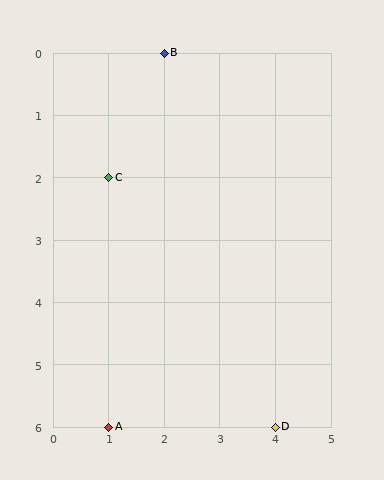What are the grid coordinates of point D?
Point D is at grid coordinates (4, 6).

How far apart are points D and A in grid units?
Points D and A are 3 columns apart.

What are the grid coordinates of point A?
Point A is at grid coordinates (1, 6).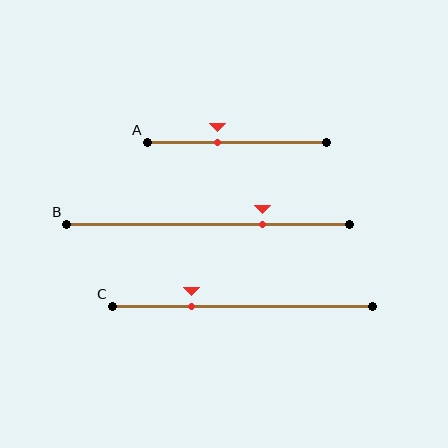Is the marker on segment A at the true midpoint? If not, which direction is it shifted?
No, the marker on segment A is shifted to the left by about 11% of the segment length.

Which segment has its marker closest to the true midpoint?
Segment A has its marker closest to the true midpoint.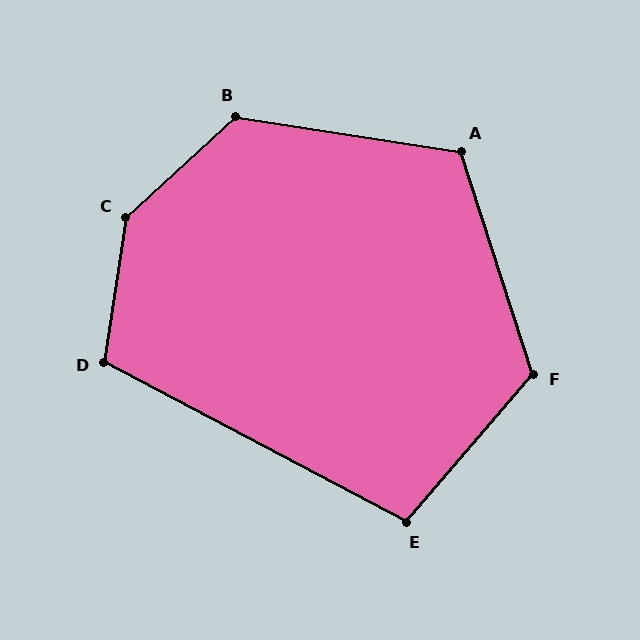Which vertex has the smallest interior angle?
E, at approximately 103 degrees.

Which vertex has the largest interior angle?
C, at approximately 141 degrees.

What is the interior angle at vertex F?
Approximately 122 degrees (obtuse).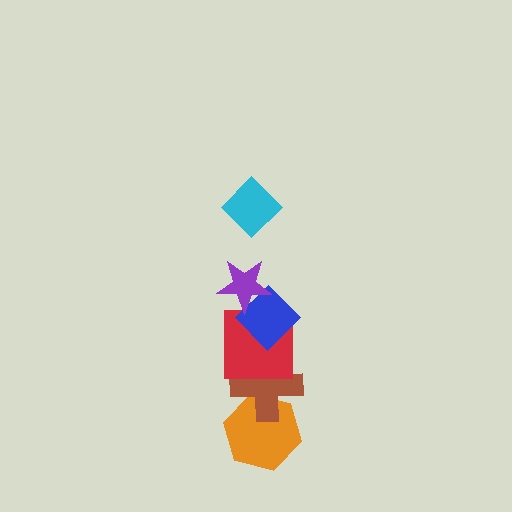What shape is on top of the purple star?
The cyan diamond is on top of the purple star.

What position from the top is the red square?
The red square is 4th from the top.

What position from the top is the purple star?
The purple star is 2nd from the top.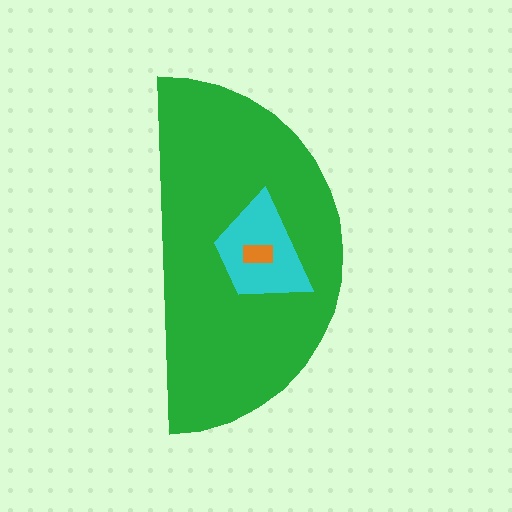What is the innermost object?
The orange rectangle.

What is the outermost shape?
The green semicircle.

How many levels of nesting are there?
3.